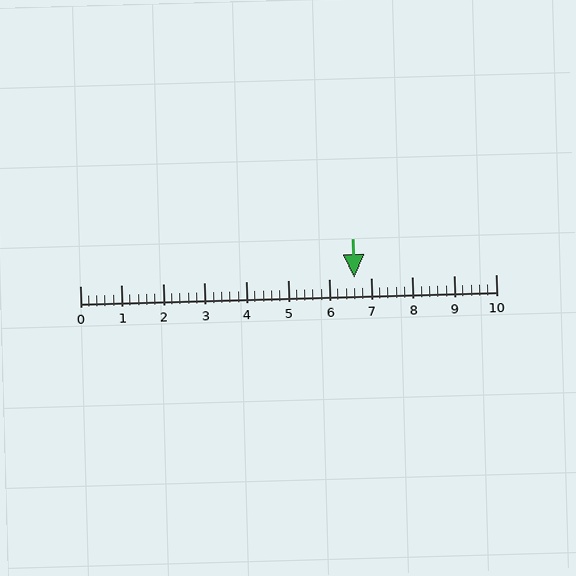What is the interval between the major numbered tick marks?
The major tick marks are spaced 1 units apart.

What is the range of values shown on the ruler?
The ruler shows values from 0 to 10.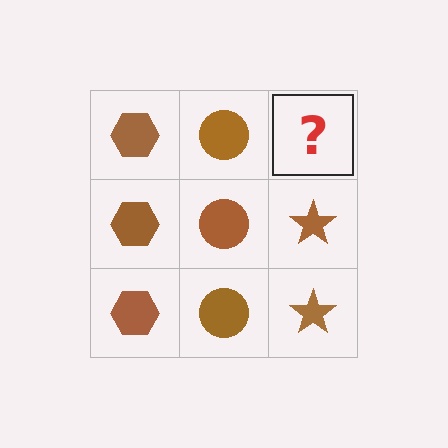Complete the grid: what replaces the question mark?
The question mark should be replaced with a brown star.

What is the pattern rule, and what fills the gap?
The rule is that each column has a consistent shape. The gap should be filled with a brown star.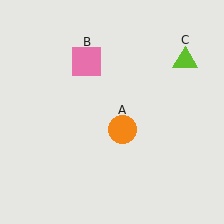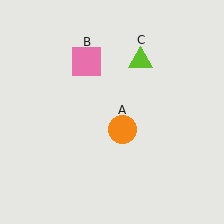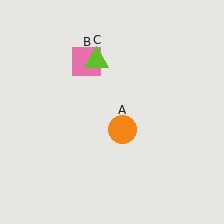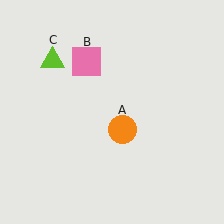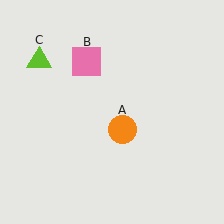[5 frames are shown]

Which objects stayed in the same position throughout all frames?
Orange circle (object A) and pink square (object B) remained stationary.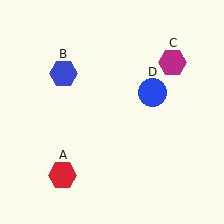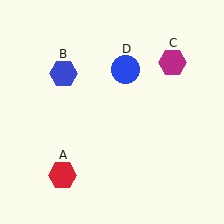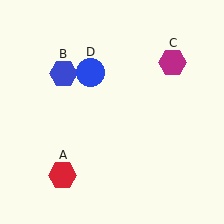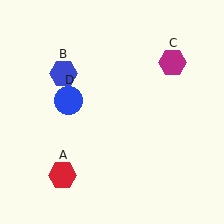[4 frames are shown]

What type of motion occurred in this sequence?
The blue circle (object D) rotated counterclockwise around the center of the scene.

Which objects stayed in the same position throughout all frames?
Red hexagon (object A) and blue hexagon (object B) and magenta hexagon (object C) remained stationary.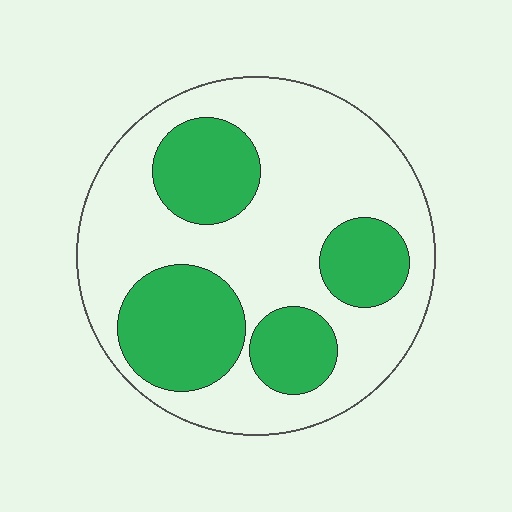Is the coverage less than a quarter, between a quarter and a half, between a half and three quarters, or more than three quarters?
Between a quarter and a half.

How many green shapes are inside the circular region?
4.